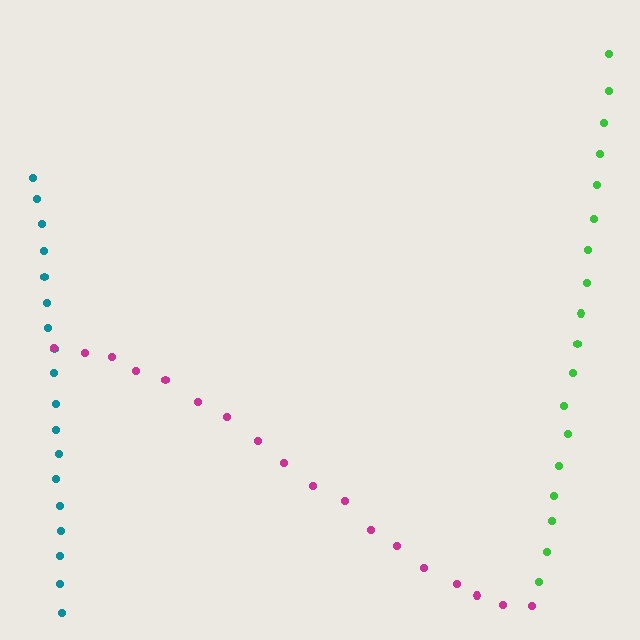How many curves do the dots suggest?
There are 3 distinct paths.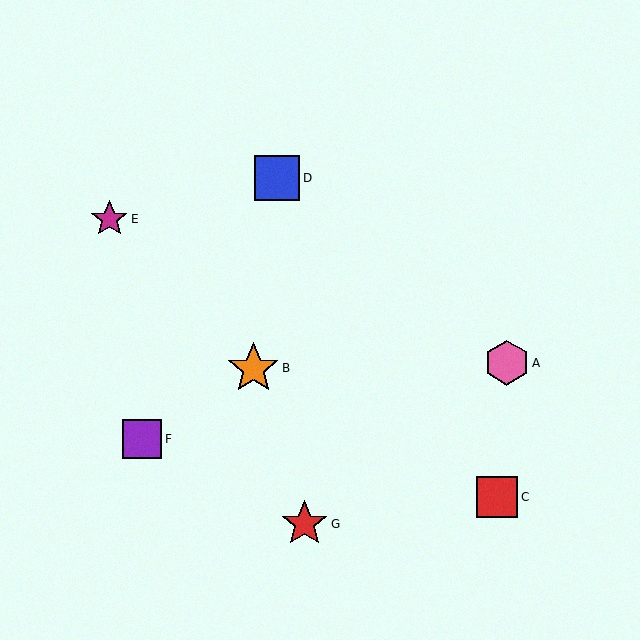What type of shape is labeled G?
Shape G is a red star.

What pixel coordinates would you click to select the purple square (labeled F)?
Click at (142, 439) to select the purple square F.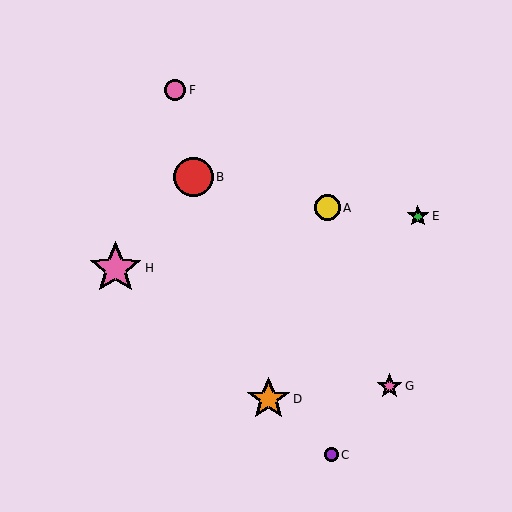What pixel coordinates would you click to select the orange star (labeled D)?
Click at (269, 399) to select the orange star D.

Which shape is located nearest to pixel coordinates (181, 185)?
The red circle (labeled B) at (194, 177) is nearest to that location.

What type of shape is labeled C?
Shape C is a purple circle.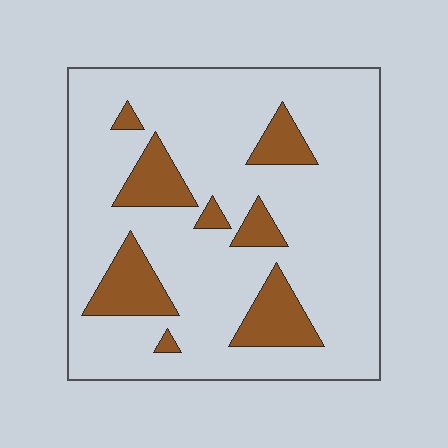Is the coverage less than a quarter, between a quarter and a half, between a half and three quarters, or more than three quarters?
Less than a quarter.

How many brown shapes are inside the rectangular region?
8.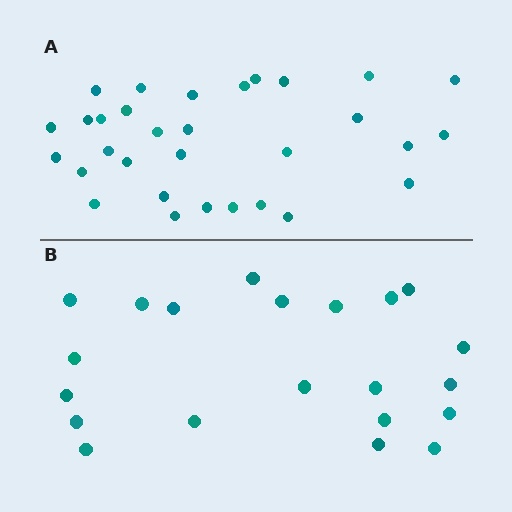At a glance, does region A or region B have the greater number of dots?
Region A (the top region) has more dots.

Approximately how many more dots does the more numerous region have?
Region A has roughly 10 or so more dots than region B.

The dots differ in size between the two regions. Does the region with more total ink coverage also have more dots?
No. Region B has more total ink coverage because its dots are larger, but region A actually contains more individual dots. Total area can be misleading — the number of items is what matters here.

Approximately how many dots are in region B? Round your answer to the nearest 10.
About 20 dots. (The exact count is 21, which rounds to 20.)